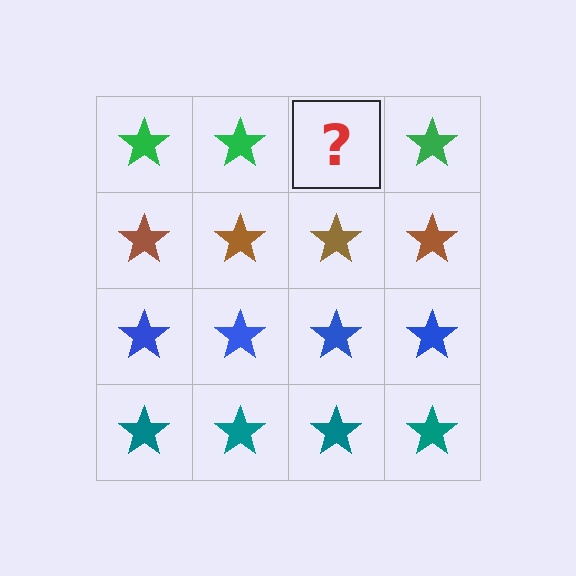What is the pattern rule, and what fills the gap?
The rule is that each row has a consistent color. The gap should be filled with a green star.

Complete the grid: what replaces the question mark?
The question mark should be replaced with a green star.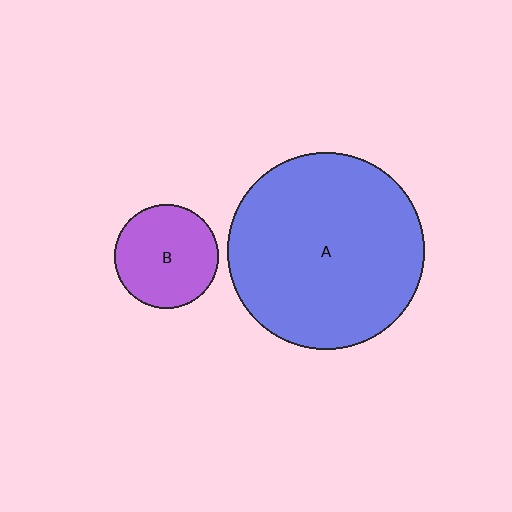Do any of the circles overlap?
No, none of the circles overlap.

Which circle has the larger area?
Circle A (blue).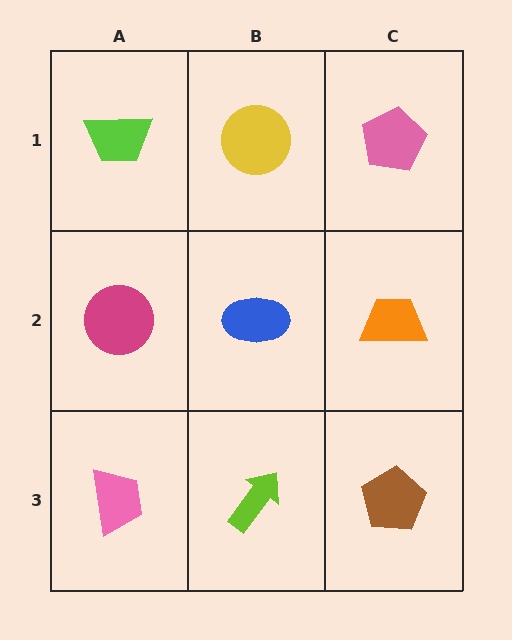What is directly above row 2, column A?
A lime trapezoid.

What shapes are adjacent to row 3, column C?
An orange trapezoid (row 2, column C), a lime arrow (row 3, column B).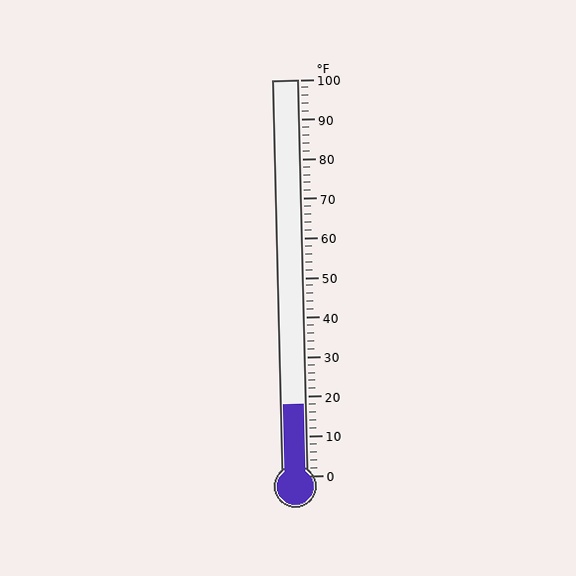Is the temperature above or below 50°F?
The temperature is below 50°F.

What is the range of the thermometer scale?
The thermometer scale ranges from 0°F to 100°F.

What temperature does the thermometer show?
The thermometer shows approximately 18°F.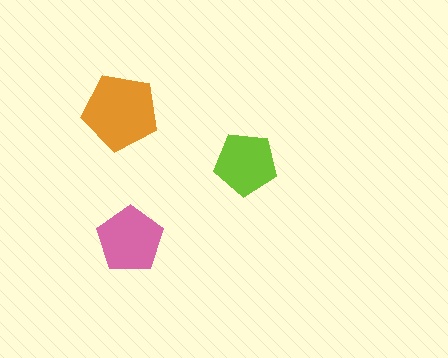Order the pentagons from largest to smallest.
the orange one, the pink one, the lime one.